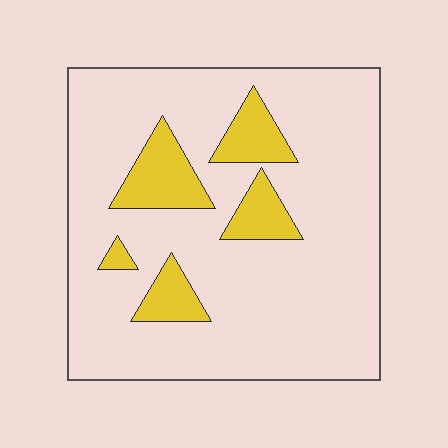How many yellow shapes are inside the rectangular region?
5.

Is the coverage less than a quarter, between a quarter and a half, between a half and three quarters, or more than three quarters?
Less than a quarter.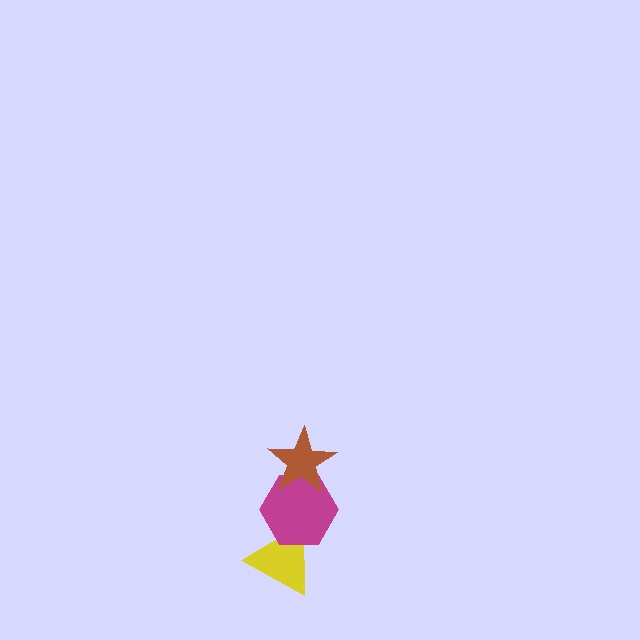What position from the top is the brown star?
The brown star is 1st from the top.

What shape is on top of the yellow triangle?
The magenta hexagon is on top of the yellow triangle.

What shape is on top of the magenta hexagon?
The brown star is on top of the magenta hexagon.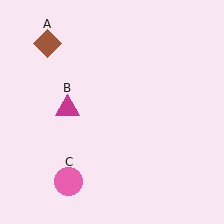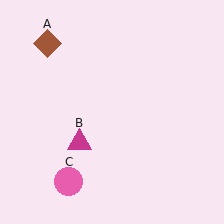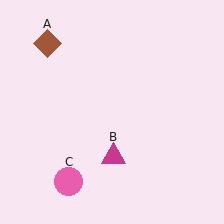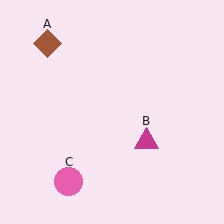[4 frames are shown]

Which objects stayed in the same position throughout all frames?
Brown diamond (object A) and pink circle (object C) remained stationary.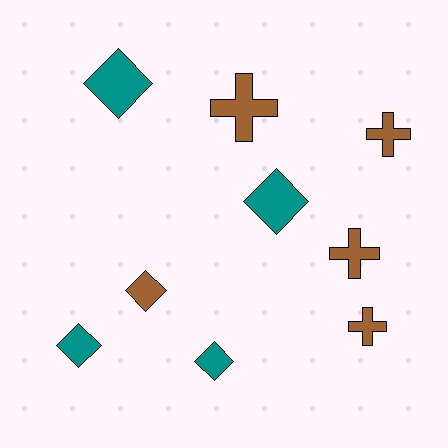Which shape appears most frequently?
Diamond, with 5 objects.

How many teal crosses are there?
There are no teal crosses.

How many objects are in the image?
There are 9 objects.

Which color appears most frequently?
Brown, with 5 objects.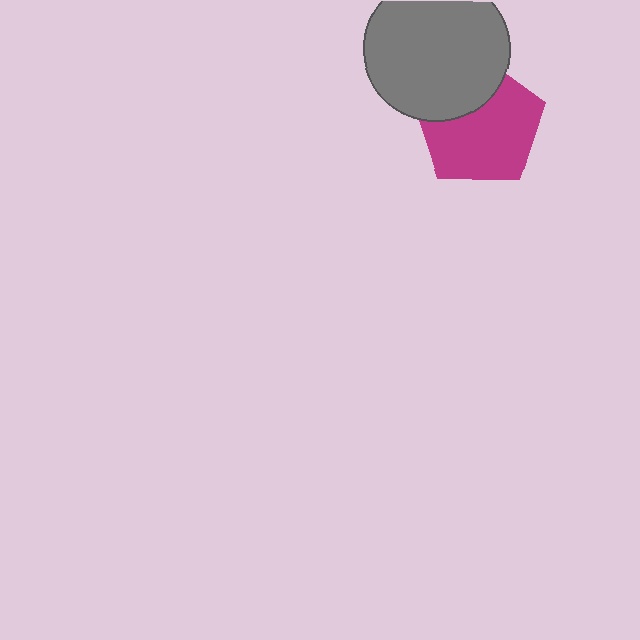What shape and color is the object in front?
The object in front is a gray circle.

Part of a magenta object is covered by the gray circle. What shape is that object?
It is a pentagon.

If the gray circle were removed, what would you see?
You would see the complete magenta pentagon.